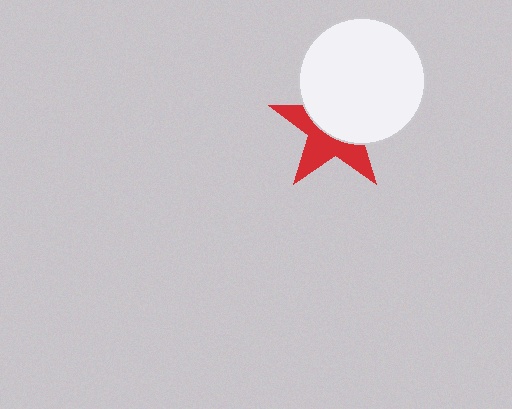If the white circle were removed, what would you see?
You would see the complete red star.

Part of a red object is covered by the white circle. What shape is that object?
It is a star.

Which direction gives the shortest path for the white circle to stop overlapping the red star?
Moving up gives the shortest separation.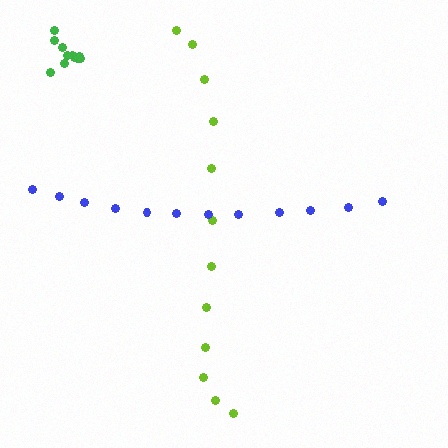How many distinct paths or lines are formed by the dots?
There are 3 distinct paths.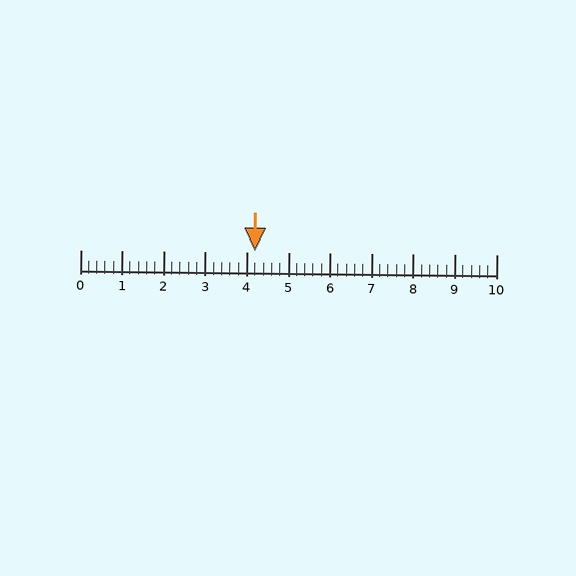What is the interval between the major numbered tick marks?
The major tick marks are spaced 1 units apart.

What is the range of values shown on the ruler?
The ruler shows values from 0 to 10.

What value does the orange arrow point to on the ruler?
The orange arrow points to approximately 4.2.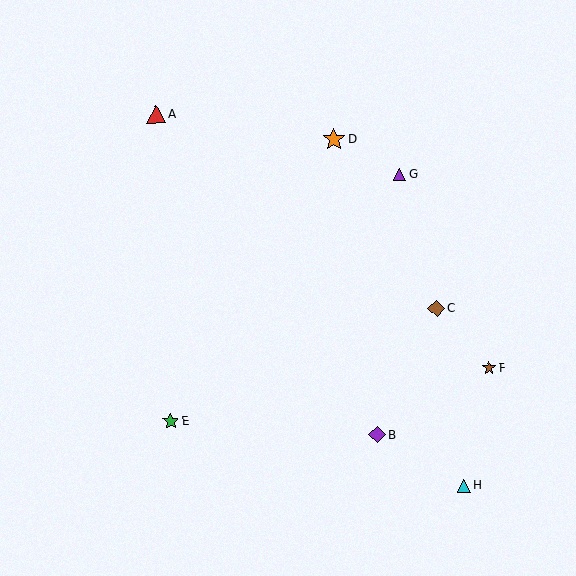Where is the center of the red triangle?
The center of the red triangle is at (156, 114).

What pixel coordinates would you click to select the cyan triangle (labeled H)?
Click at (464, 486) to select the cyan triangle H.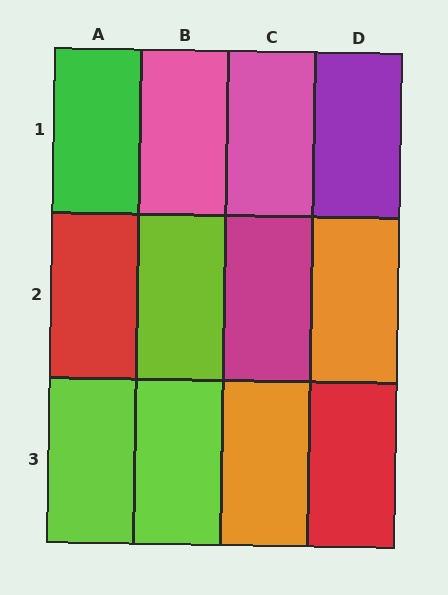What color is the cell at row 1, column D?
Purple.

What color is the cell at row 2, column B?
Lime.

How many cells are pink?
2 cells are pink.